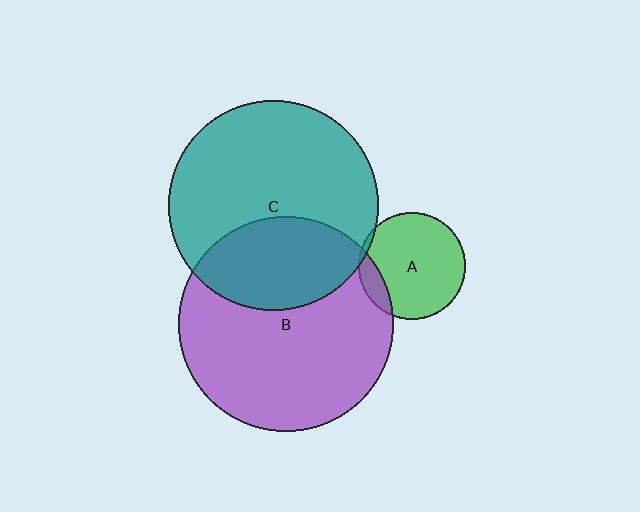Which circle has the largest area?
Circle B (purple).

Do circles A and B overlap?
Yes.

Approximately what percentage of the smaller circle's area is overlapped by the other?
Approximately 15%.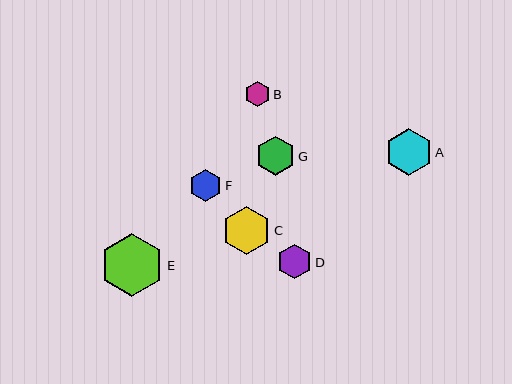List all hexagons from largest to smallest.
From largest to smallest: E, C, A, G, D, F, B.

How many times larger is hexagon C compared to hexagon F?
Hexagon C is approximately 1.5 times the size of hexagon F.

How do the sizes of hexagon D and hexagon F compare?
Hexagon D and hexagon F are approximately the same size.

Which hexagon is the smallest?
Hexagon B is the smallest with a size of approximately 25 pixels.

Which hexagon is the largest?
Hexagon E is the largest with a size of approximately 63 pixels.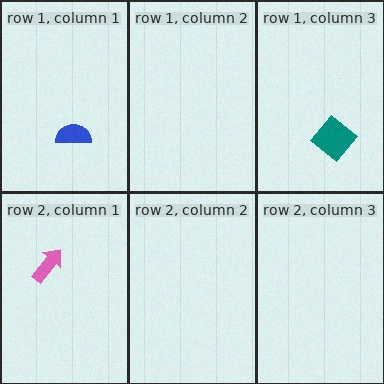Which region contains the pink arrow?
The row 2, column 1 region.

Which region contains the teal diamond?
The row 1, column 3 region.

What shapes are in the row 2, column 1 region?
The pink arrow.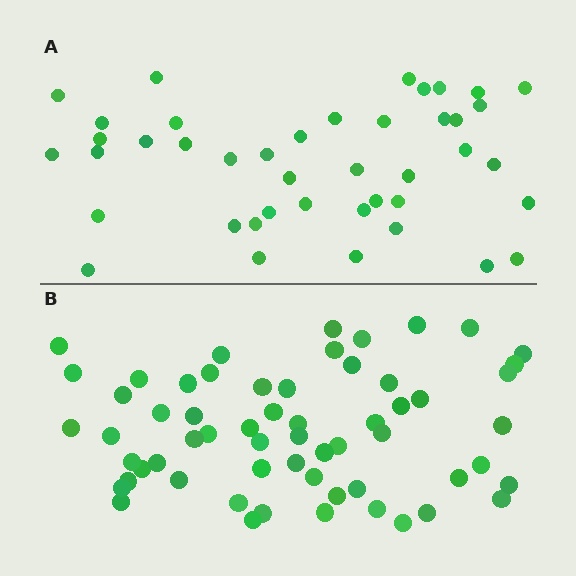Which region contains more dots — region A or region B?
Region B (the bottom region) has more dots.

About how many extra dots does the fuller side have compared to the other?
Region B has approximately 20 more dots than region A.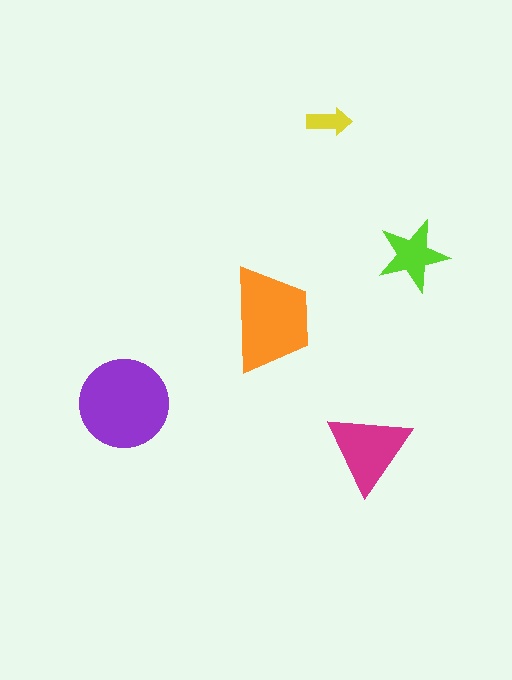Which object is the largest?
The purple circle.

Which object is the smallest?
The yellow arrow.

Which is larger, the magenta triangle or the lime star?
The magenta triangle.